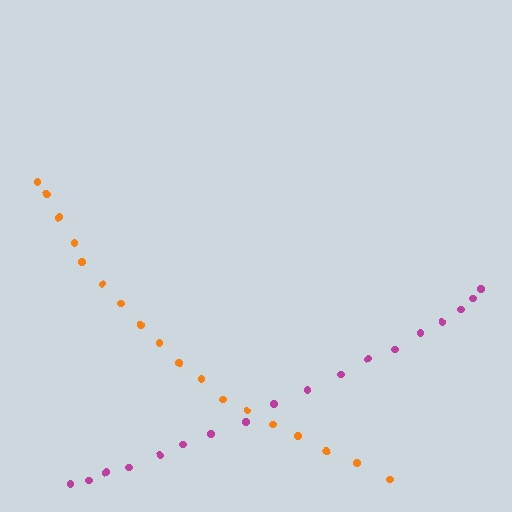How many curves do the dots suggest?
There are 2 distinct paths.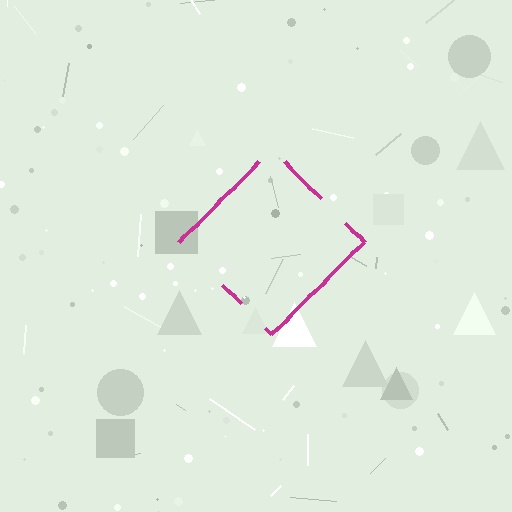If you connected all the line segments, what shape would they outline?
They would outline a diamond.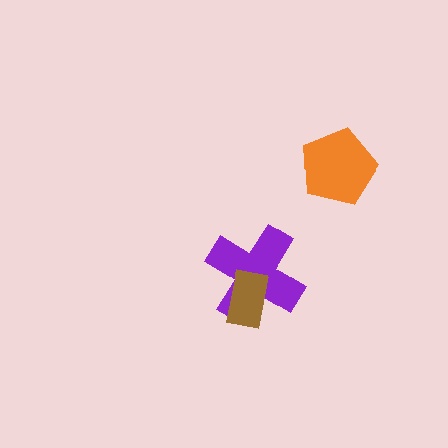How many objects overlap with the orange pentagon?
0 objects overlap with the orange pentagon.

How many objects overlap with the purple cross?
1 object overlaps with the purple cross.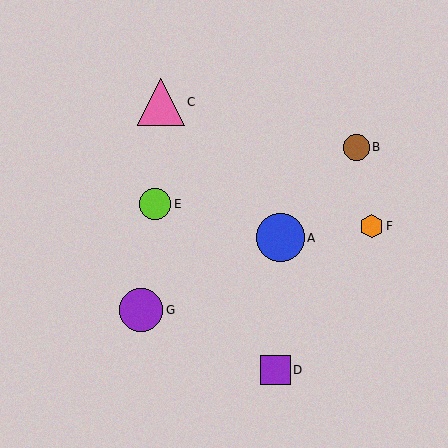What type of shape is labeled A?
Shape A is a blue circle.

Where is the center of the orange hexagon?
The center of the orange hexagon is at (371, 226).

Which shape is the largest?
The blue circle (labeled A) is the largest.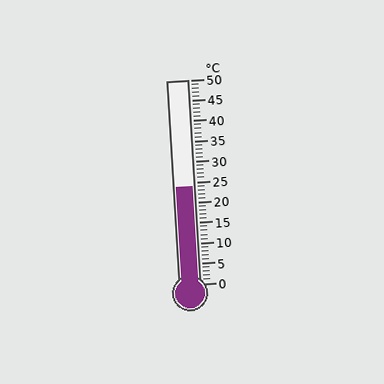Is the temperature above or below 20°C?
The temperature is above 20°C.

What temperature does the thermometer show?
The thermometer shows approximately 24°C.